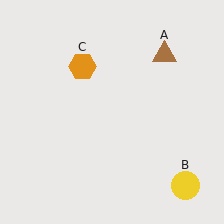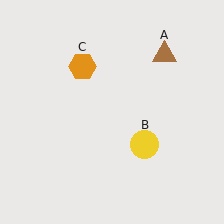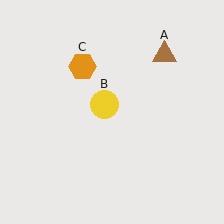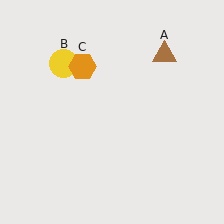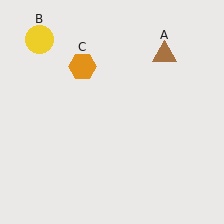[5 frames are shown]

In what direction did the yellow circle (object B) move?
The yellow circle (object B) moved up and to the left.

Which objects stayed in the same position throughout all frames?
Brown triangle (object A) and orange hexagon (object C) remained stationary.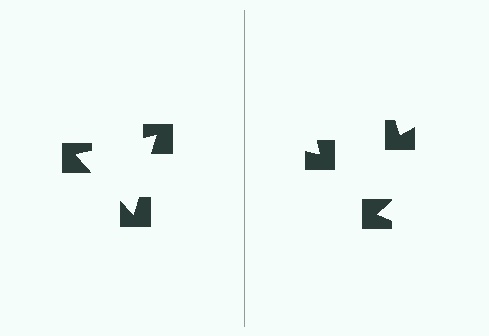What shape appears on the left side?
An illusory triangle.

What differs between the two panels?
The notched squares are positioned identically on both sides; only the wedge orientations differ. On the left they align to a triangle; on the right they are misaligned.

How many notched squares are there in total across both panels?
6 — 3 on each side.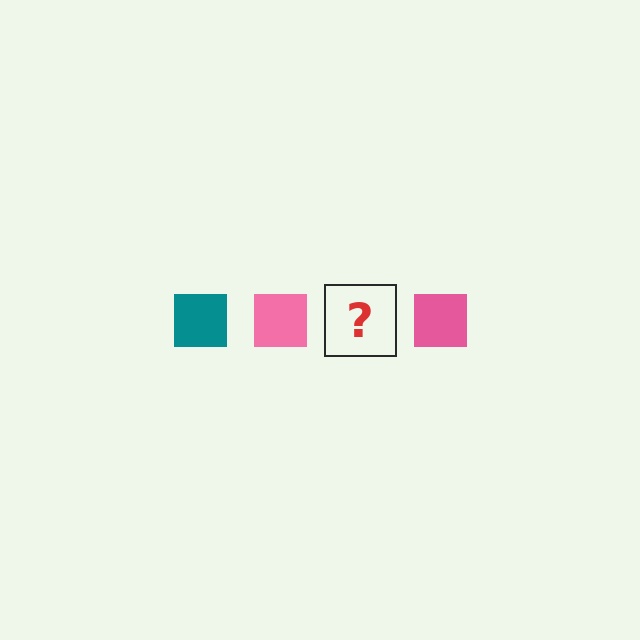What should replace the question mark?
The question mark should be replaced with a teal square.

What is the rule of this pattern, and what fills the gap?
The rule is that the pattern cycles through teal, pink squares. The gap should be filled with a teal square.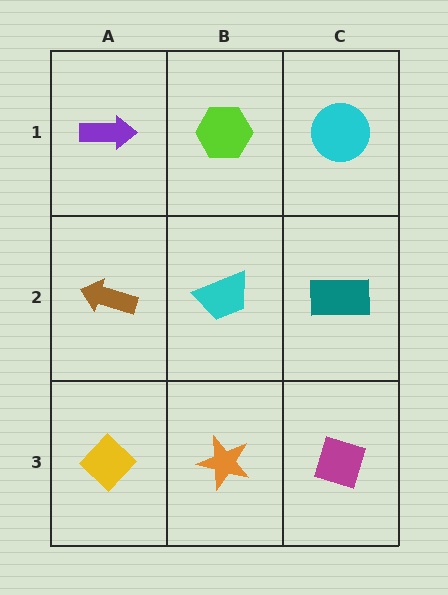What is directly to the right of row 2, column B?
A teal rectangle.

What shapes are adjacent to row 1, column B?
A cyan trapezoid (row 2, column B), a purple arrow (row 1, column A), a cyan circle (row 1, column C).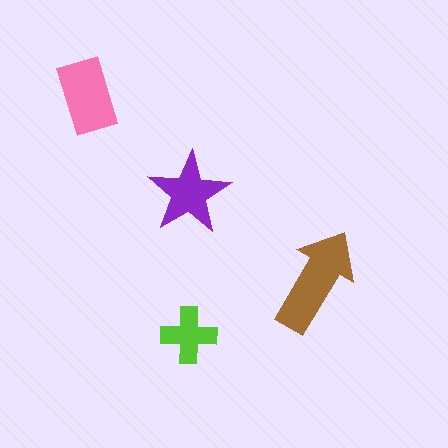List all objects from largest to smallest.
The brown arrow, the pink rectangle, the purple star, the lime cross.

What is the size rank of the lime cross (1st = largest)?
4th.